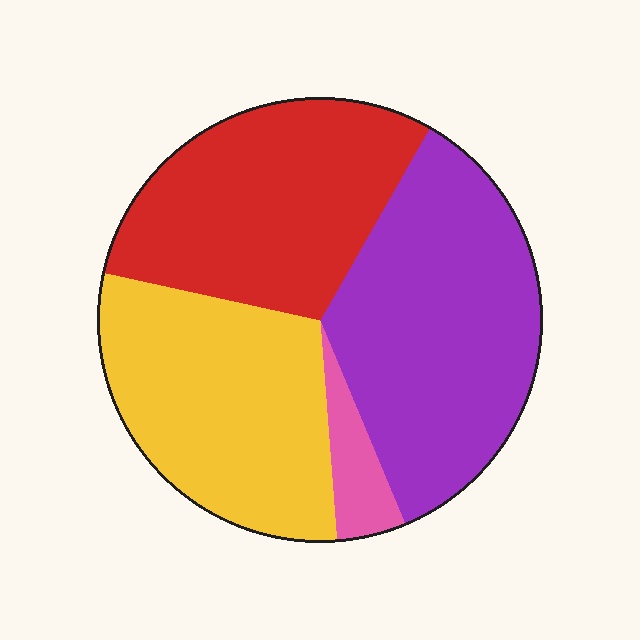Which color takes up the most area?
Purple, at roughly 35%.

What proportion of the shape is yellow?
Yellow takes up between a sixth and a third of the shape.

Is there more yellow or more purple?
Purple.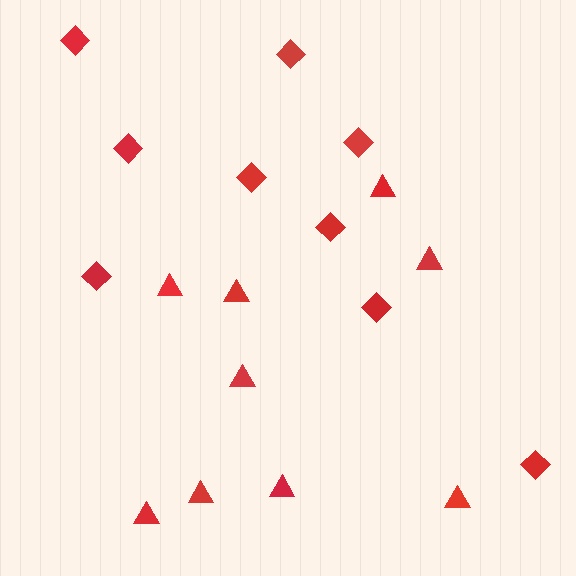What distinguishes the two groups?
There are 2 groups: one group of diamonds (9) and one group of triangles (9).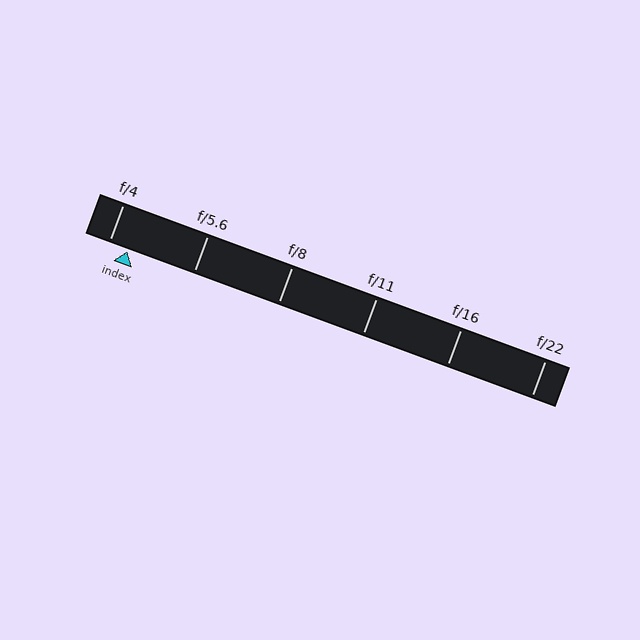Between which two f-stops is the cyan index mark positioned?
The index mark is between f/4 and f/5.6.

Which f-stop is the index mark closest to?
The index mark is closest to f/4.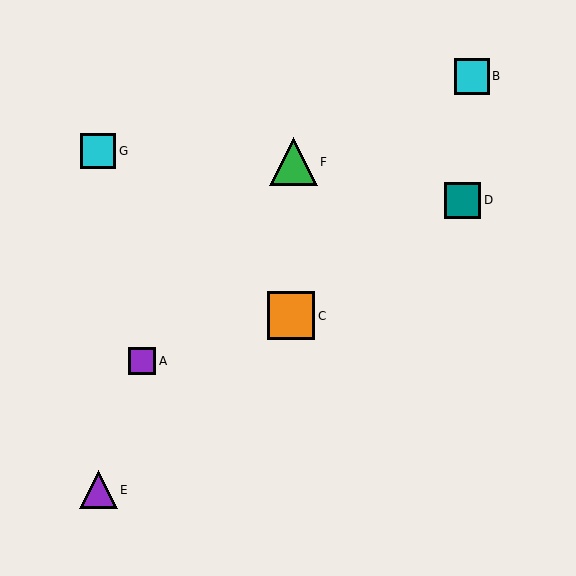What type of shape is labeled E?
Shape E is a purple triangle.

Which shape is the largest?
The green triangle (labeled F) is the largest.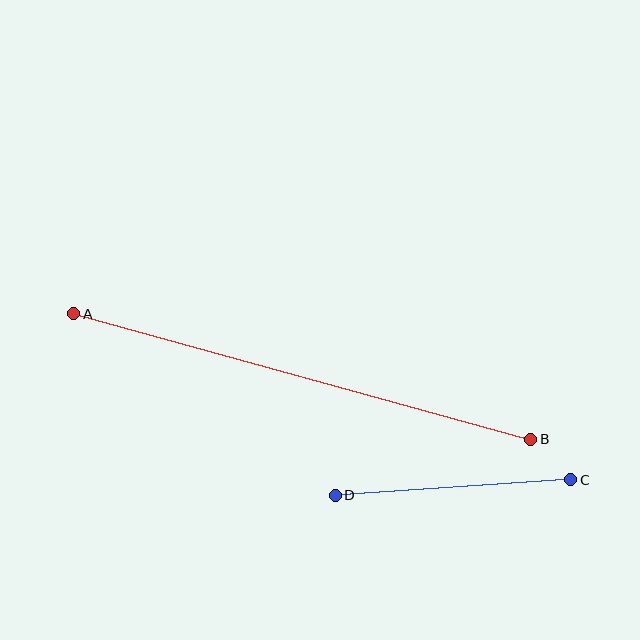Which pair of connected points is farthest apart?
Points A and B are farthest apart.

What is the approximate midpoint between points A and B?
The midpoint is at approximately (302, 377) pixels.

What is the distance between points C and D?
The distance is approximately 236 pixels.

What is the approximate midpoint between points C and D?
The midpoint is at approximately (453, 488) pixels.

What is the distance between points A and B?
The distance is approximately 474 pixels.